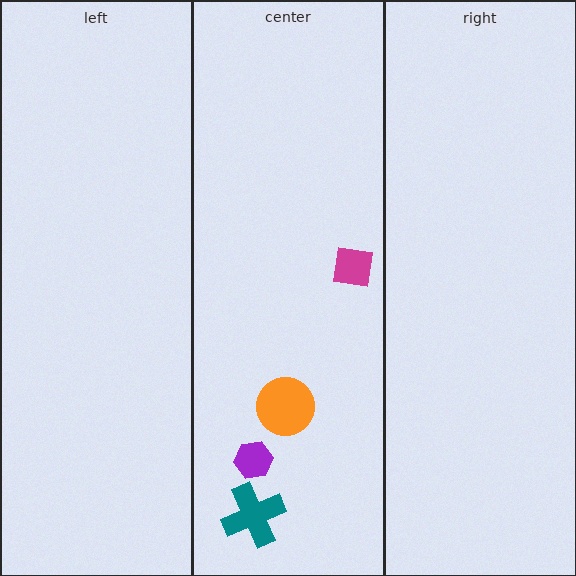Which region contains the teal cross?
The center region.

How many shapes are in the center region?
4.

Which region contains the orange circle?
The center region.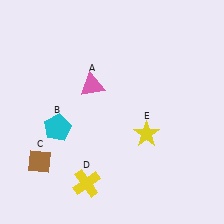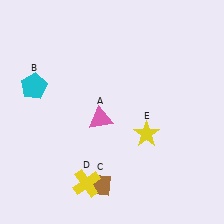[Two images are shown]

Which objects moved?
The objects that moved are: the pink triangle (A), the cyan pentagon (B), the brown diamond (C).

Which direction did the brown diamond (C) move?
The brown diamond (C) moved right.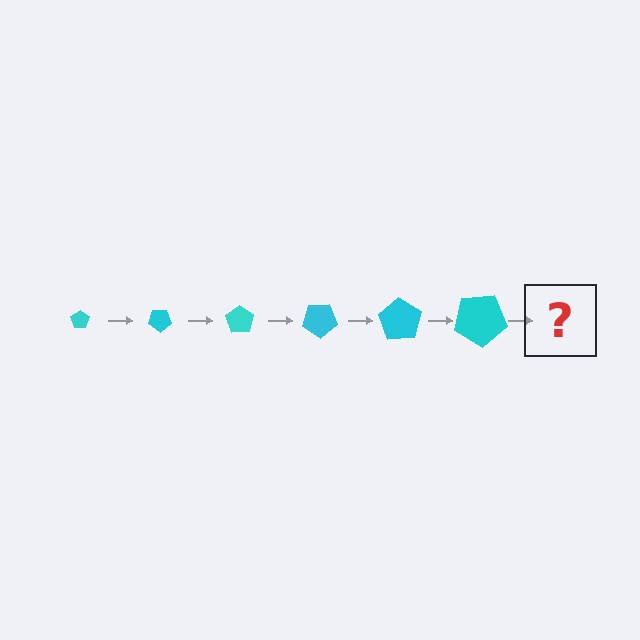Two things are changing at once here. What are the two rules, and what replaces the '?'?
The two rules are that the pentagon grows larger each step and it rotates 35 degrees each step. The '?' should be a pentagon, larger than the previous one and rotated 210 degrees from the start.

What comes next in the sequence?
The next element should be a pentagon, larger than the previous one and rotated 210 degrees from the start.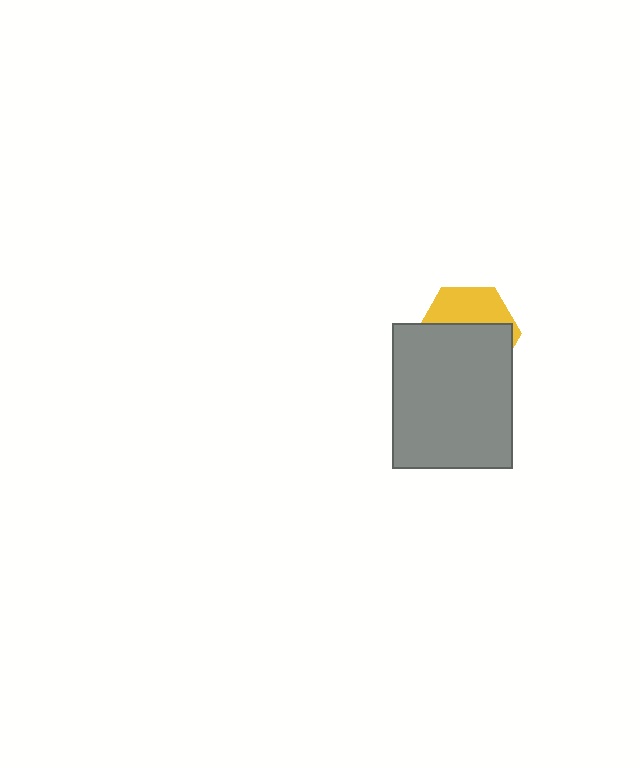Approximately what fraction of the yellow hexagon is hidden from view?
Roughly 62% of the yellow hexagon is hidden behind the gray rectangle.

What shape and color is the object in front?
The object in front is a gray rectangle.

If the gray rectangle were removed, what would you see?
You would see the complete yellow hexagon.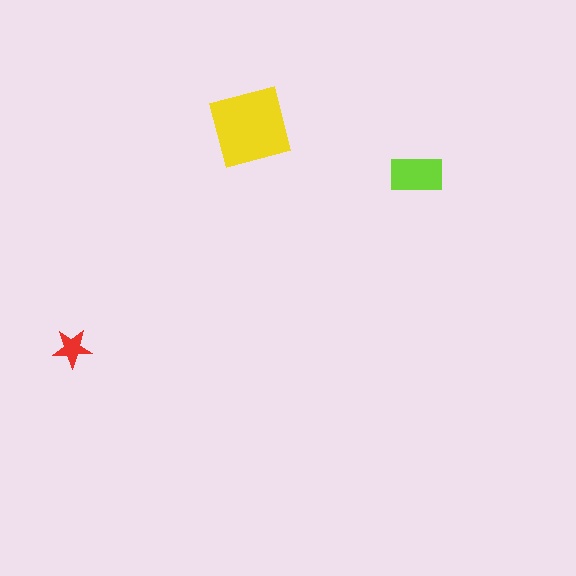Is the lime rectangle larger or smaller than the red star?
Larger.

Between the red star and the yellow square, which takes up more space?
The yellow square.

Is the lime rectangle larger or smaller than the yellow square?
Smaller.